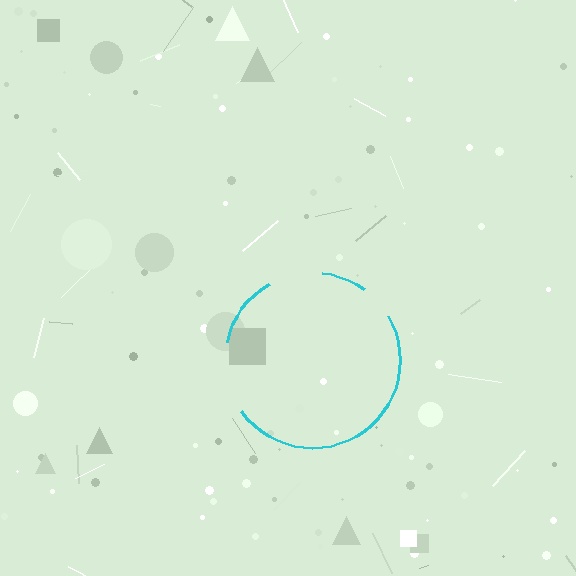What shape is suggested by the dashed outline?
The dashed outline suggests a circle.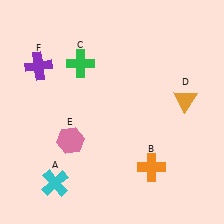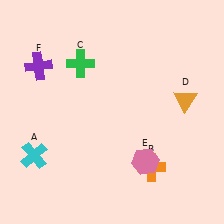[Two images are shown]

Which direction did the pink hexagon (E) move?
The pink hexagon (E) moved right.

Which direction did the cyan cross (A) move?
The cyan cross (A) moved up.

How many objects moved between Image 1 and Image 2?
2 objects moved between the two images.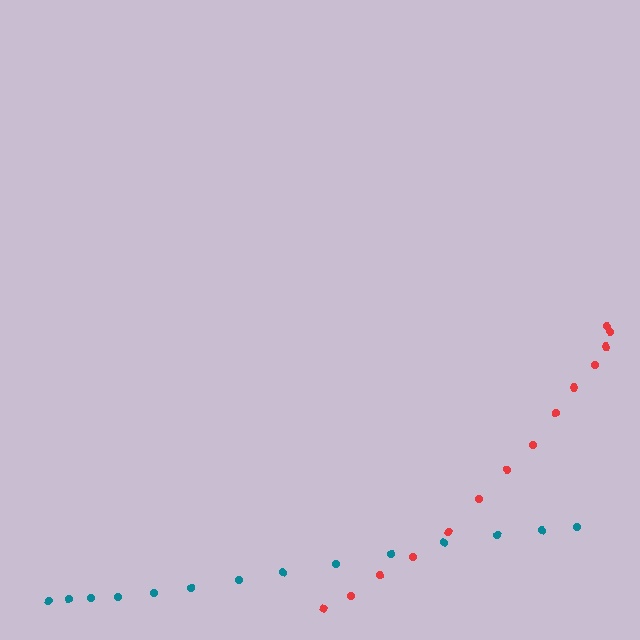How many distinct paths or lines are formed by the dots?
There are 2 distinct paths.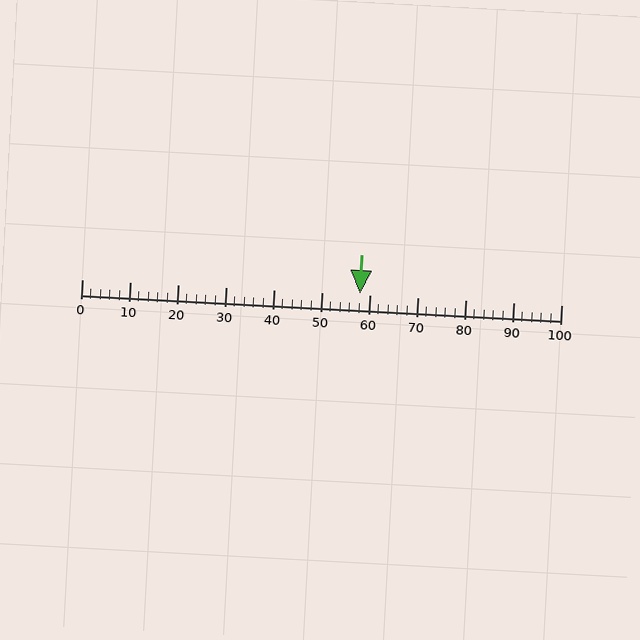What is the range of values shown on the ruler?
The ruler shows values from 0 to 100.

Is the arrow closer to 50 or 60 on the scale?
The arrow is closer to 60.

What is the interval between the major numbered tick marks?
The major tick marks are spaced 10 units apart.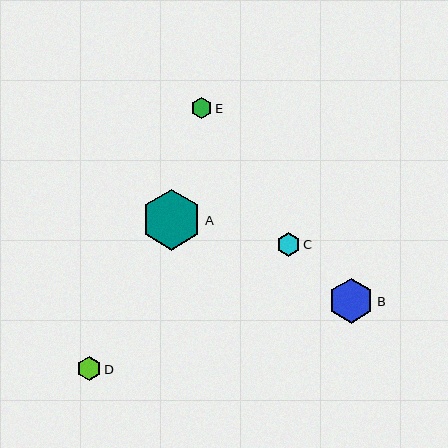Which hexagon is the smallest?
Hexagon E is the smallest with a size of approximately 22 pixels.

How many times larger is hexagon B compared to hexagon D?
Hexagon B is approximately 1.9 times the size of hexagon D.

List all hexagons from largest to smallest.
From largest to smallest: A, B, D, C, E.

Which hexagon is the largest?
Hexagon A is the largest with a size of approximately 61 pixels.